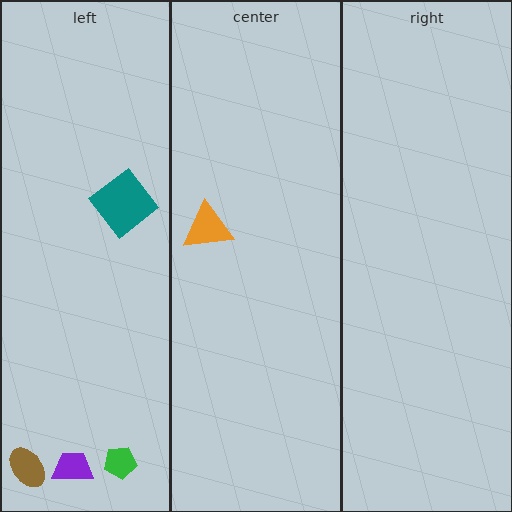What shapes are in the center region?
The orange triangle.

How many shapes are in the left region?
4.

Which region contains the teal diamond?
The left region.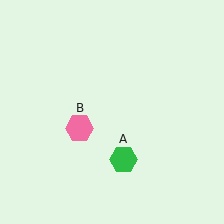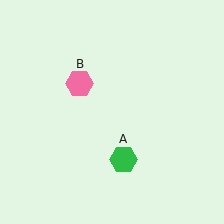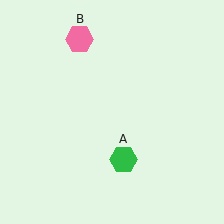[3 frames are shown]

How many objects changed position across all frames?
1 object changed position: pink hexagon (object B).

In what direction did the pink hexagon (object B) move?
The pink hexagon (object B) moved up.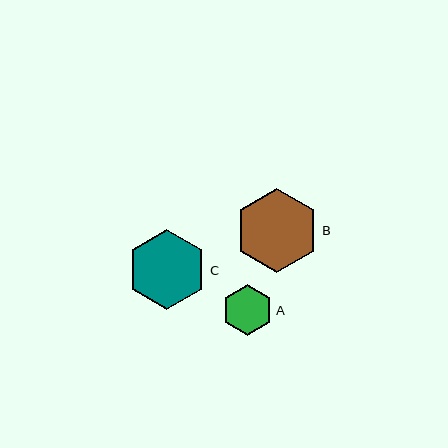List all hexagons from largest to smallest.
From largest to smallest: B, C, A.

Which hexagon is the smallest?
Hexagon A is the smallest with a size of approximately 51 pixels.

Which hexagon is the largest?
Hexagon B is the largest with a size of approximately 84 pixels.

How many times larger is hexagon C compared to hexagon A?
Hexagon C is approximately 1.6 times the size of hexagon A.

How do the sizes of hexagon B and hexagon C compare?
Hexagon B and hexagon C are approximately the same size.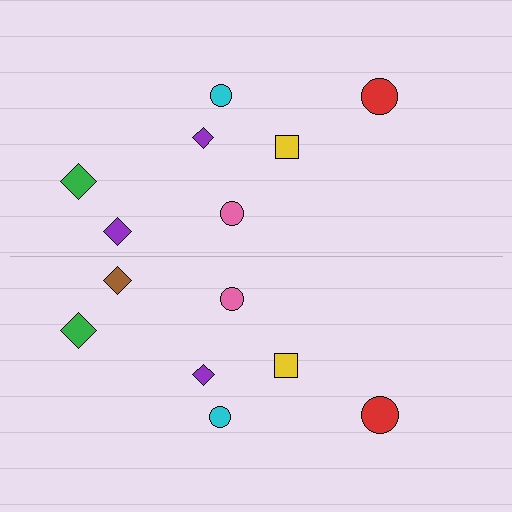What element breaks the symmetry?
The brown diamond on the bottom side breaks the symmetry — its mirror counterpart is purple.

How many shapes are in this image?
There are 14 shapes in this image.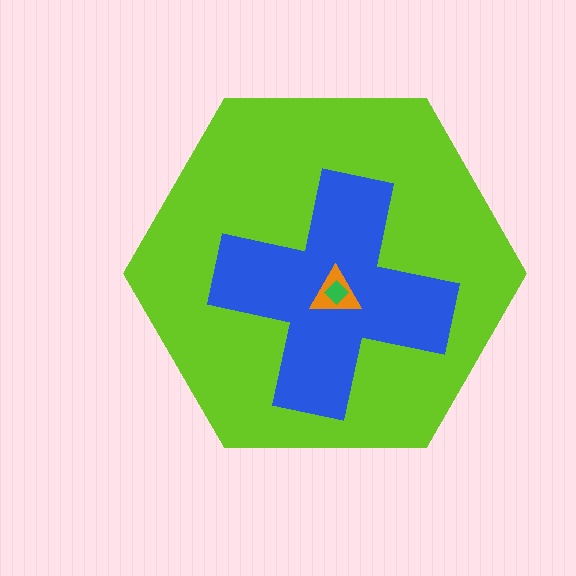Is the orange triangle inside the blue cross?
Yes.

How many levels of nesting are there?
4.